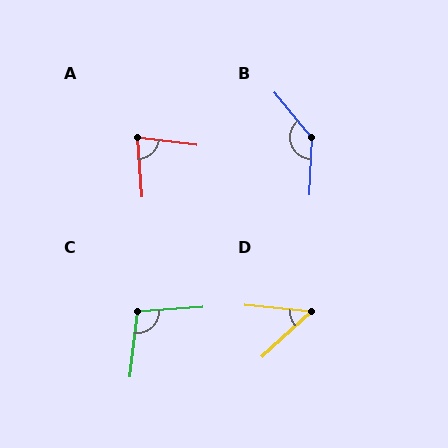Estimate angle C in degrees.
Approximately 100 degrees.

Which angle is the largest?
B, at approximately 138 degrees.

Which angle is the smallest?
D, at approximately 47 degrees.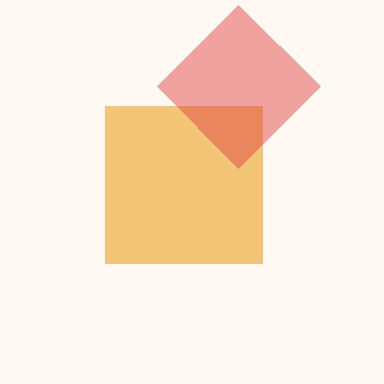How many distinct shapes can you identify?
There are 2 distinct shapes: an orange square, a red diamond.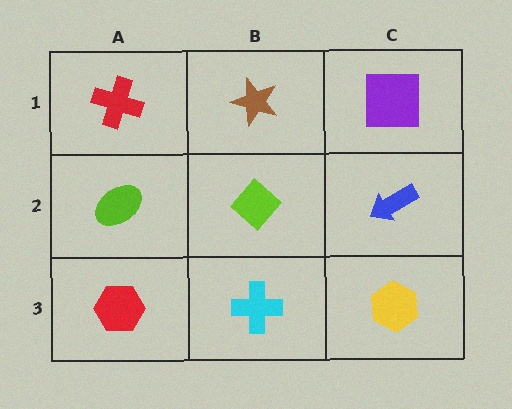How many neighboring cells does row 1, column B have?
3.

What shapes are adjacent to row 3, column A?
A lime ellipse (row 2, column A), a cyan cross (row 3, column B).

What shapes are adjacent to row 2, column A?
A red cross (row 1, column A), a red hexagon (row 3, column A), a lime diamond (row 2, column B).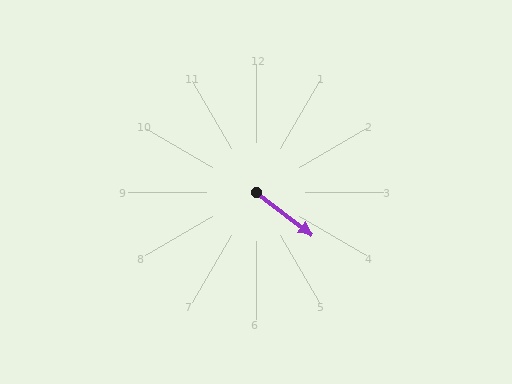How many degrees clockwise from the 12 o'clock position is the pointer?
Approximately 127 degrees.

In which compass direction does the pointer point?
Southeast.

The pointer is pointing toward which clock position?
Roughly 4 o'clock.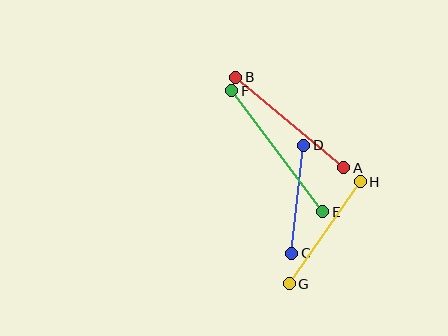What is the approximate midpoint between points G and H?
The midpoint is at approximately (325, 233) pixels.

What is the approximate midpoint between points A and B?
The midpoint is at approximately (290, 122) pixels.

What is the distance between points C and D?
The distance is approximately 109 pixels.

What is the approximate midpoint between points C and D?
The midpoint is at approximately (298, 199) pixels.